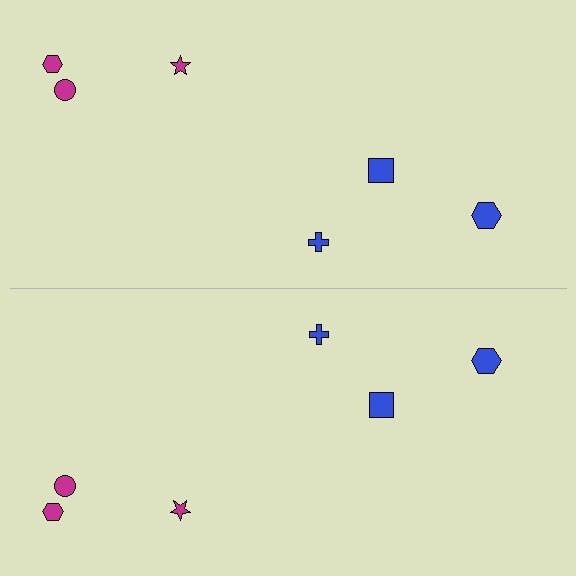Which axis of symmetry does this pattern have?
The pattern has a horizontal axis of symmetry running through the center of the image.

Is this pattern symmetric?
Yes, this pattern has bilateral (reflection) symmetry.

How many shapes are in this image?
There are 12 shapes in this image.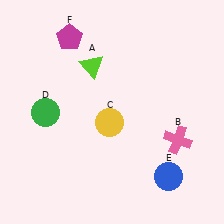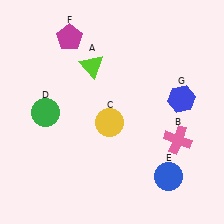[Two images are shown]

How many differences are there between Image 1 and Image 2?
There is 1 difference between the two images.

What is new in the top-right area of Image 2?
A blue hexagon (G) was added in the top-right area of Image 2.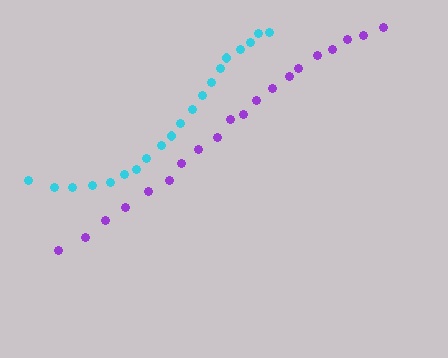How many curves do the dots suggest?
There are 2 distinct paths.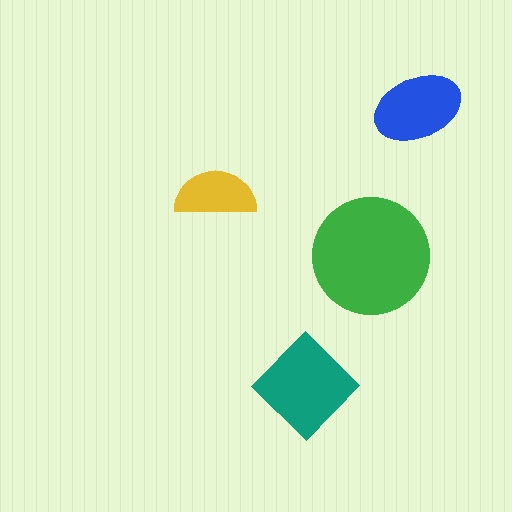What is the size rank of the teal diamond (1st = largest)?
2nd.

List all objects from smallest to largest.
The yellow semicircle, the blue ellipse, the teal diamond, the green circle.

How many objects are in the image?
There are 4 objects in the image.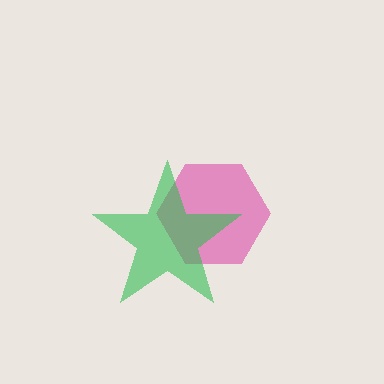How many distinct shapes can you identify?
There are 2 distinct shapes: a magenta hexagon, a green star.